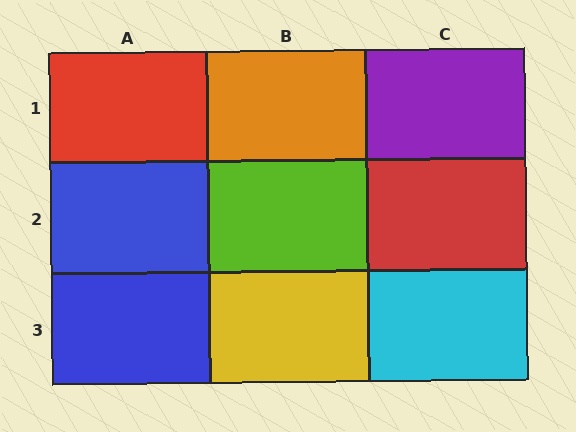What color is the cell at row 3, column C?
Cyan.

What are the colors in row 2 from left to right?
Blue, lime, red.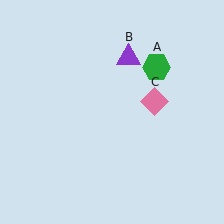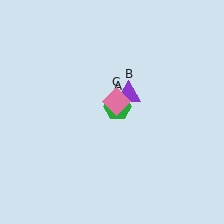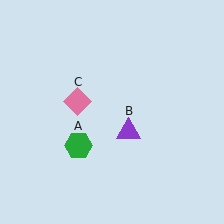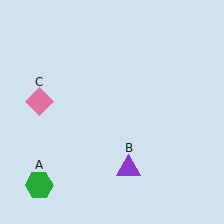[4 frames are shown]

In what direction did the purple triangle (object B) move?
The purple triangle (object B) moved down.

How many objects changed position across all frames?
3 objects changed position: green hexagon (object A), purple triangle (object B), pink diamond (object C).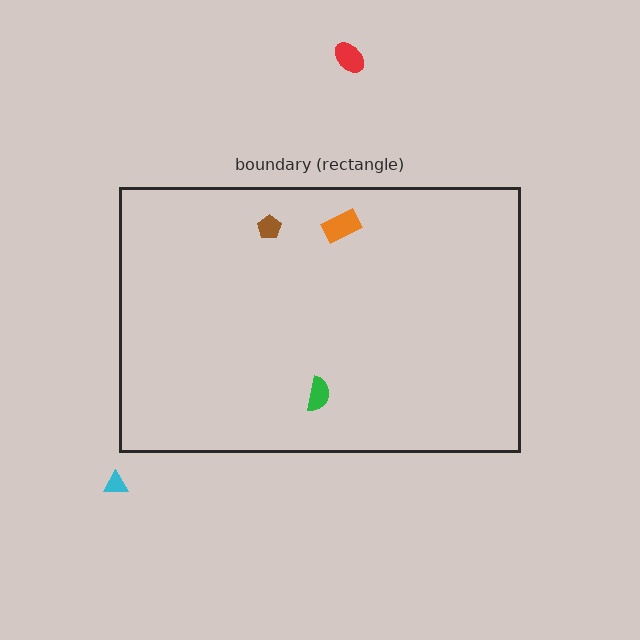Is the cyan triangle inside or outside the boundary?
Outside.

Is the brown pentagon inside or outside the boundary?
Inside.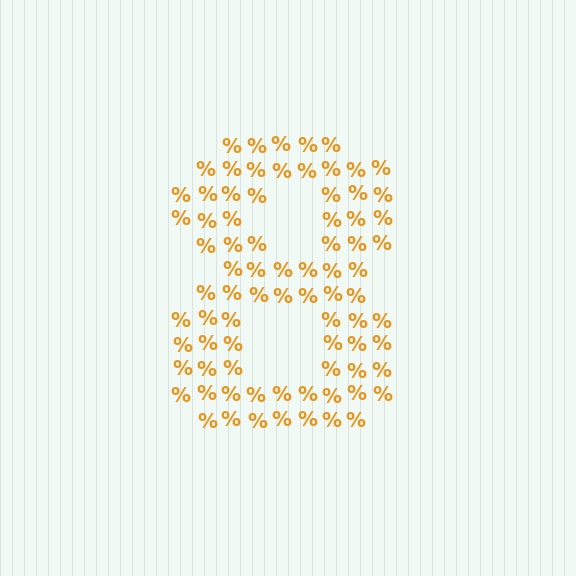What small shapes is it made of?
It is made of small percent signs.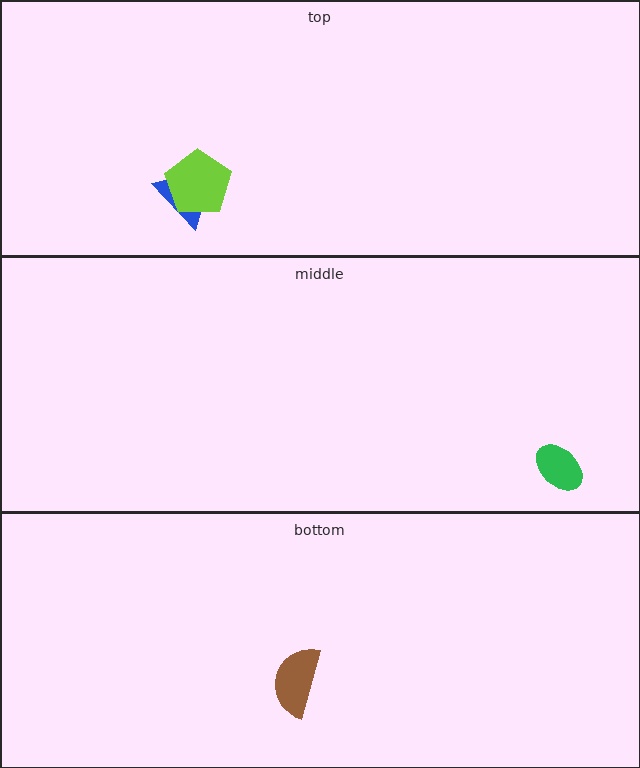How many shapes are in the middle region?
1.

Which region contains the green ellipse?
The middle region.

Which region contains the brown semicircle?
The bottom region.